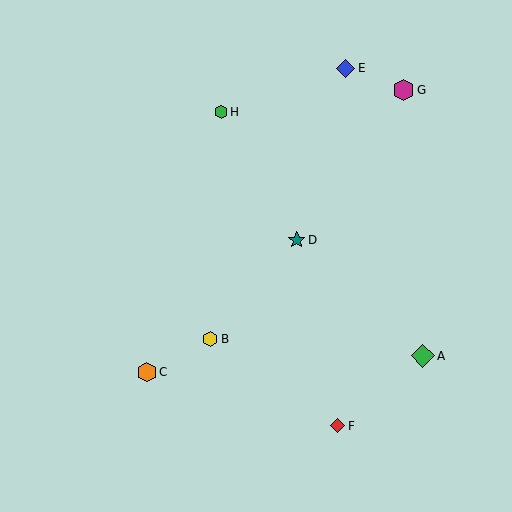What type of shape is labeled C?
Shape C is an orange hexagon.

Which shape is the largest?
The green diamond (labeled A) is the largest.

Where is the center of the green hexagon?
The center of the green hexagon is at (221, 112).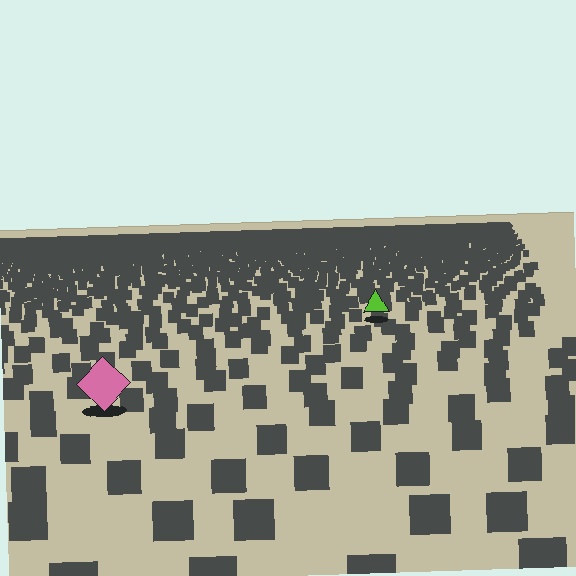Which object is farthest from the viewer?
The lime triangle is farthest from the viewer. It appears smaller and the ground texture around it is denser.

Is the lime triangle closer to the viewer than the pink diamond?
No. The pink diamond is closer — you can tell from the texture gradient: the ground texture is coarser near it.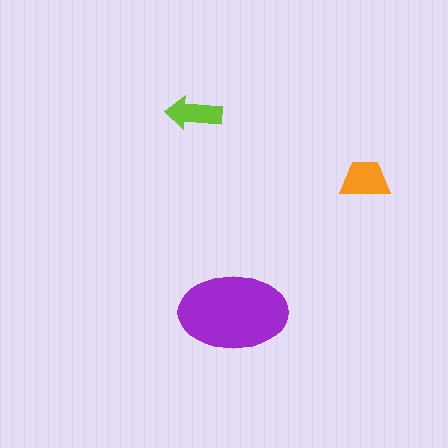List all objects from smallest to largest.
The lime arrow, the orange trapezoid, the purple ellipse.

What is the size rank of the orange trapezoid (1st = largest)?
2nd.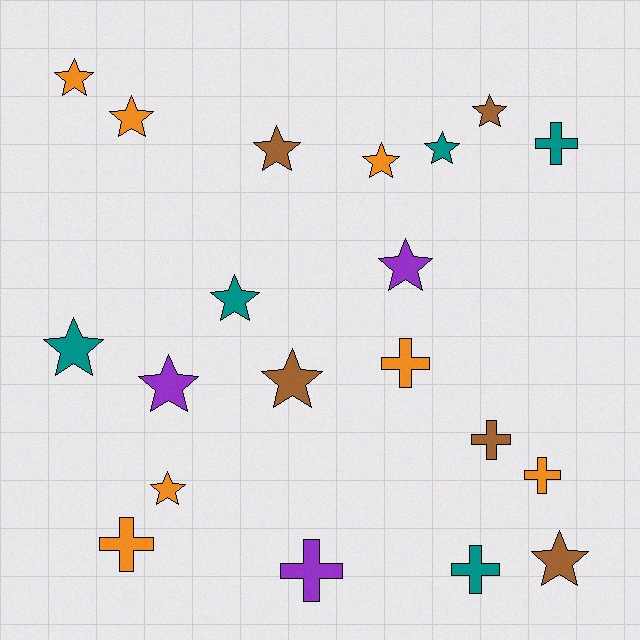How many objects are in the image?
There are 20 objects.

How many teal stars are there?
There are 3 teal stars.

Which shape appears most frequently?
Star, with 13 objects.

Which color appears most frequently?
Orange, with 7 objects.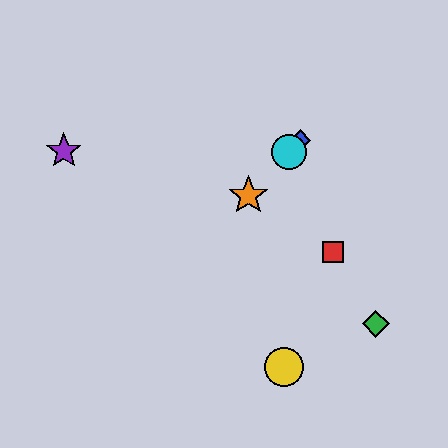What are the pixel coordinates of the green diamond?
The green diamond is at (376, 324).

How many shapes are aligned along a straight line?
3 shapes (the blue diamond, the orange star, the cyan circle) are aligned along a straight line.